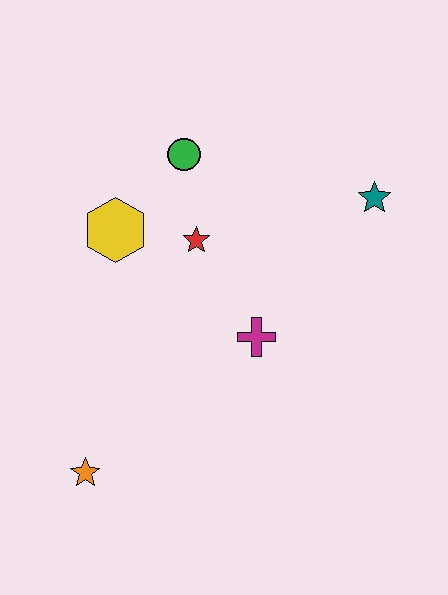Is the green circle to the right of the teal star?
No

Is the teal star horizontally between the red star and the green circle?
No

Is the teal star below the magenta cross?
No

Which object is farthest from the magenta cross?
The orange star is farthest from the magenta cross.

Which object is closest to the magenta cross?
The red star is closest to the magenta cross.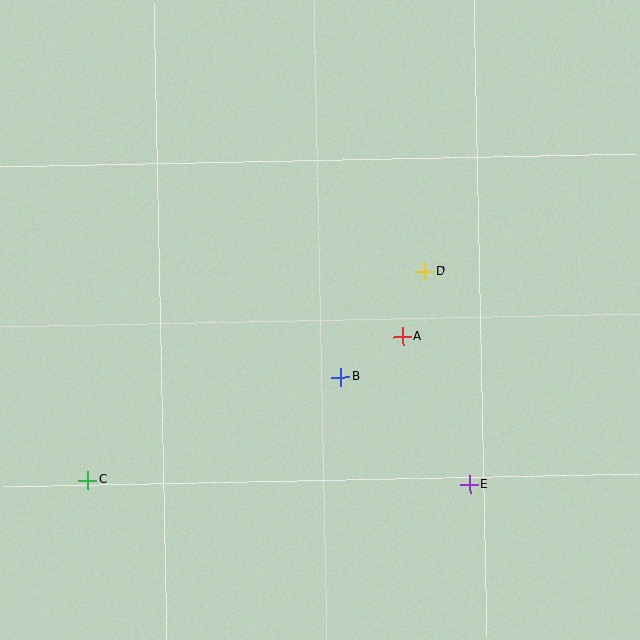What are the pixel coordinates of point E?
Point E is at (470, 484).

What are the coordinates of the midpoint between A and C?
The midpoint between A and C is at (245, 408).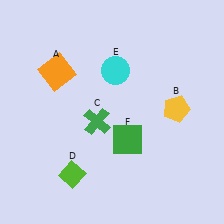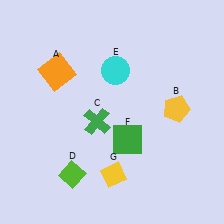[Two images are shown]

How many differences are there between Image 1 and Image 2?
There is 1 difference between the two images.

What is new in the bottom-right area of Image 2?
A yellow diamond (G) was added in the bottom-right area of Image 2.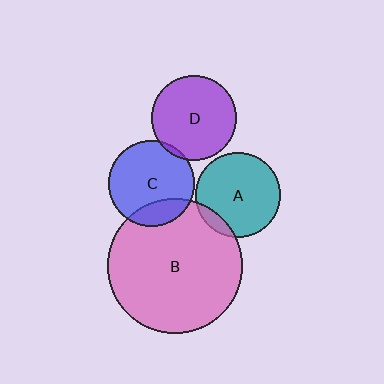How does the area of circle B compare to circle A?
Approximately 2.5 times.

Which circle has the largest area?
Circle B (pink).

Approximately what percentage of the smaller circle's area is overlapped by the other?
Approximately 10%.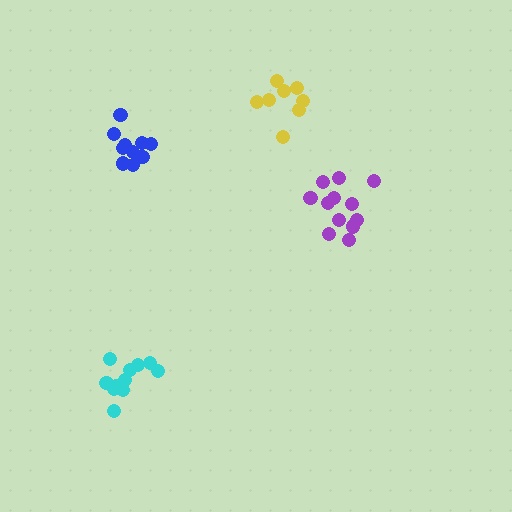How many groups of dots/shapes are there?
There are 4 groups.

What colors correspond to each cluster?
The clusters are colored: cyan, blue, purple, yellow.